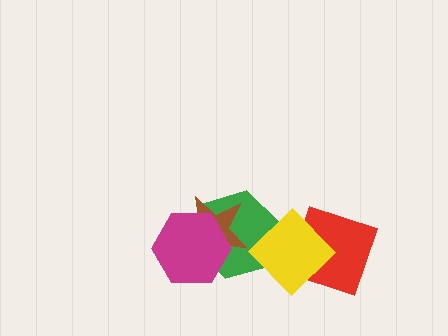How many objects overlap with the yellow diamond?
2 objects overlap with the yellow diamond.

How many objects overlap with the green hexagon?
3 objects overlap with the green hexagon.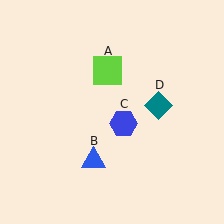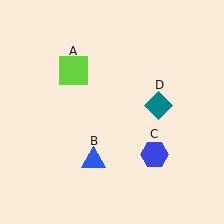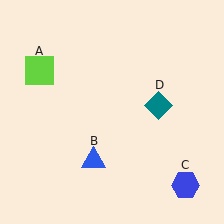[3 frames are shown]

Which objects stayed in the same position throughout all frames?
Blue triangle (object B) and teal diamond (object D) remained stationary.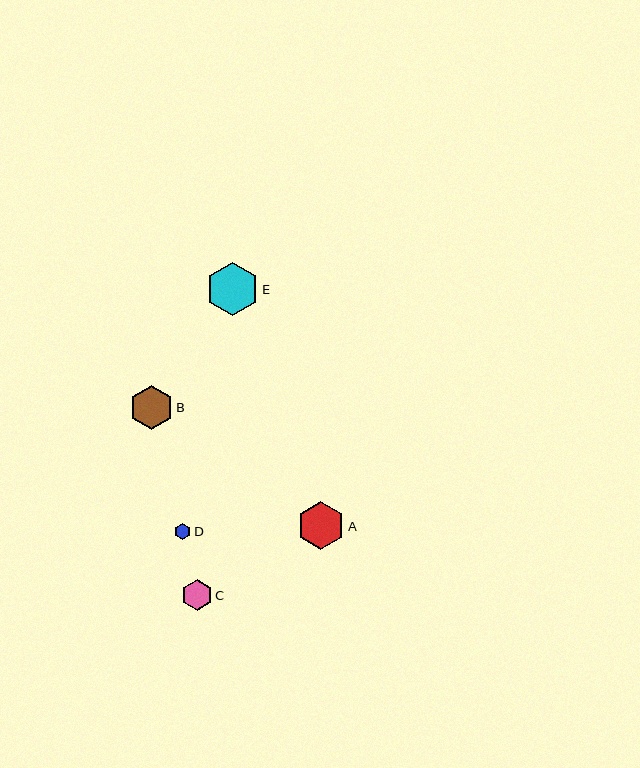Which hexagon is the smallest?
Hexagon D is the smallest with a size of approximately 16 pixels.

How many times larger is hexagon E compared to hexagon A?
Hexagon E is approximately 1.1 times the size of hexagon A.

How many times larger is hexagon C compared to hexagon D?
Hexagon C is approximately 1.9 times the size of hexagon D.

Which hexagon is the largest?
Hexagon E is the largest with a size of approximately 53 pixels.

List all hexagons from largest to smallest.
From largest to smallest: E, A, B, C, D.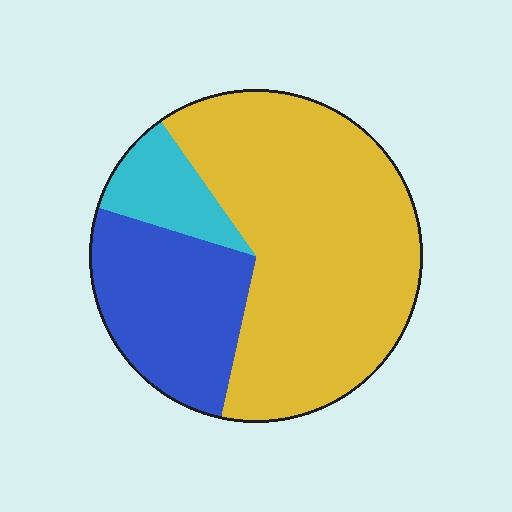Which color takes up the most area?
Yellow, at roughly 65%.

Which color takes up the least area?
Cyan, at roughly 10%.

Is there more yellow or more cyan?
Yellow.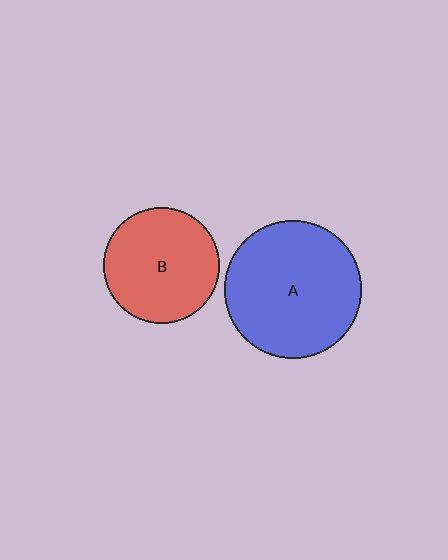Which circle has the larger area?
Circle A (blue).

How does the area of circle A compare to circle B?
Approximately 1.4 times.